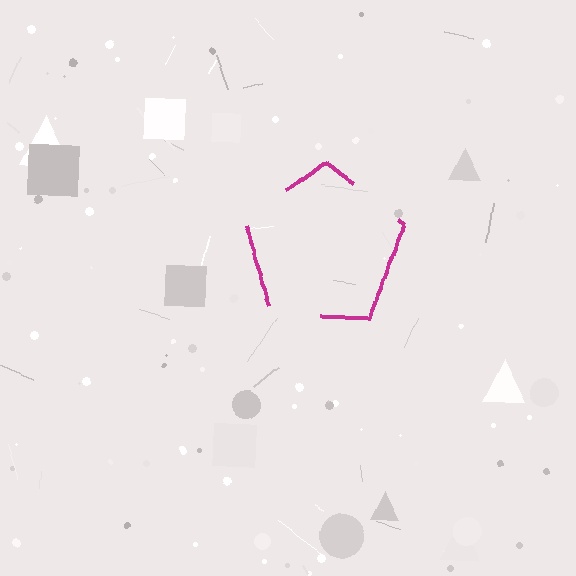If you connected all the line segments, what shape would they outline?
They would outline a pentagon.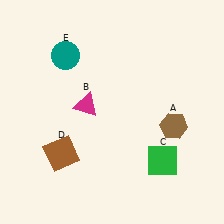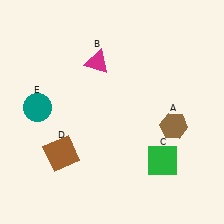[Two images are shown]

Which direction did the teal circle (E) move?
The teal circle (E) moved down.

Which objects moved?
The objects that moved are: the magenta triangle (B), the teal circle (E).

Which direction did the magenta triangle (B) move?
The magenta triangle (B) moved up.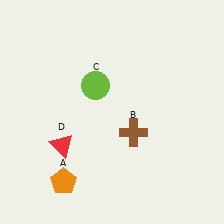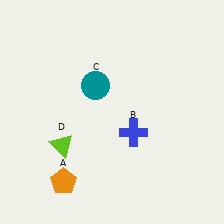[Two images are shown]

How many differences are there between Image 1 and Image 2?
There are 3 differences between the two images.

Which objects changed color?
B changed from brown to blue. C changed from lime to teal. D changed from red to lime.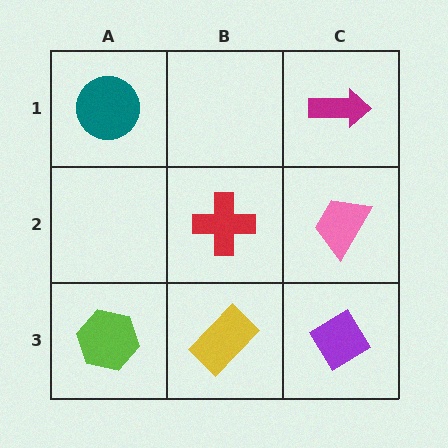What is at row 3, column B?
A yellow rectangle.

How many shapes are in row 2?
2 shapes.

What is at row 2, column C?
A pink trapezoid.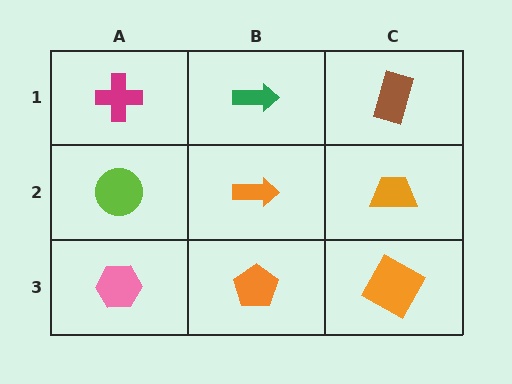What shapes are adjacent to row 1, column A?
A lime circle (row 2, column A), a green arrow (row 1, column B).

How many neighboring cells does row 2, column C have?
3.